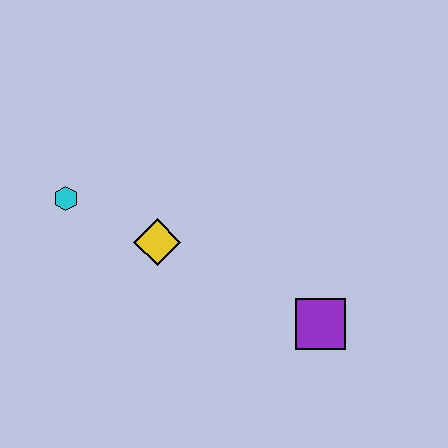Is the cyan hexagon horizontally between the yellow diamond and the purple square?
No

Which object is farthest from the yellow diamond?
The purple square is farthest from the yellow diamond.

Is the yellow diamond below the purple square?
No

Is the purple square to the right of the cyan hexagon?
Yes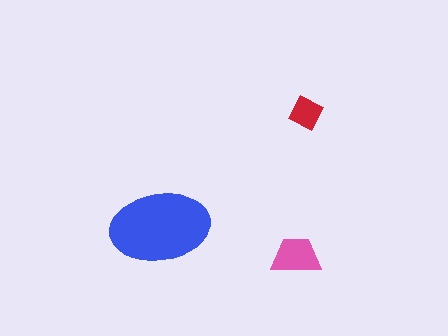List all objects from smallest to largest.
The red diamond, the pink trapezoid, the blue ellipse.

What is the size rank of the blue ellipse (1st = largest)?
1st.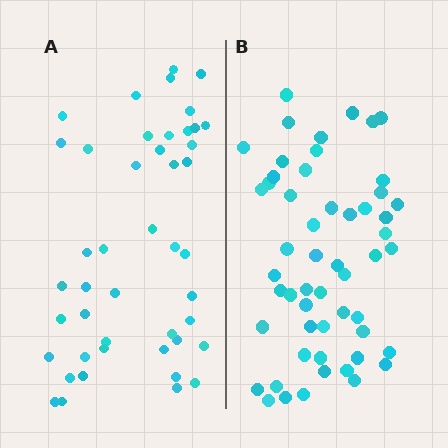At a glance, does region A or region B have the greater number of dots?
Region B (the right region) has more dots.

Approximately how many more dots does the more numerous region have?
Region B has roughly 8 or so more dots than region A.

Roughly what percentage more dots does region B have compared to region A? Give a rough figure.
About 20% more.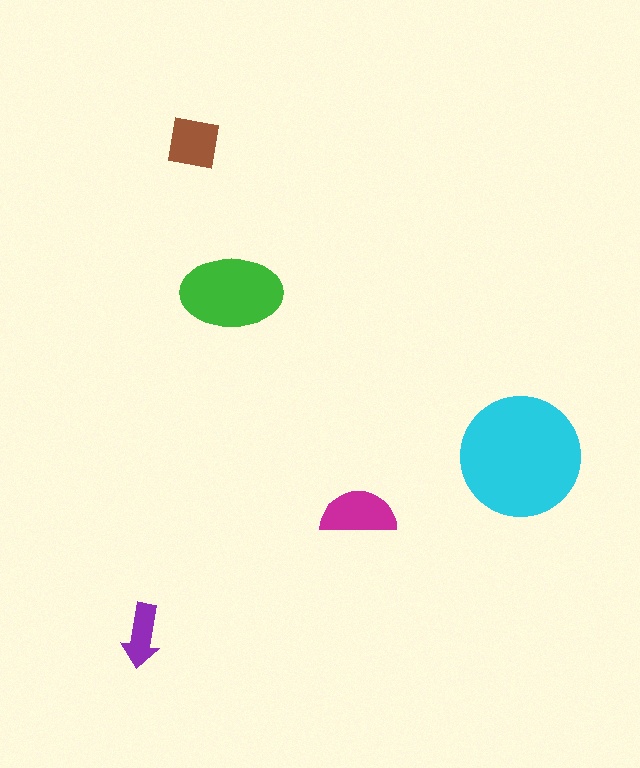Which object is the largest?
The cyan circle.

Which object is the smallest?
The purple arrow.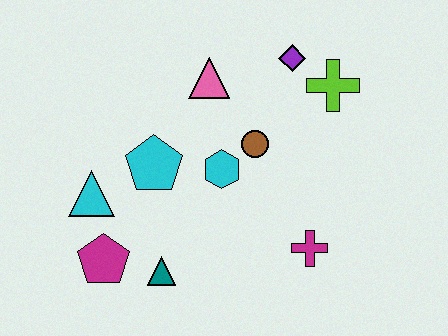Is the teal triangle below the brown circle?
Yes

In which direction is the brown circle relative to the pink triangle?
The brown circle is below the pink triangle.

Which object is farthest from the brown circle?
The magenta pentagon is farthest from the brown circle.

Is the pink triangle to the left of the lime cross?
Yes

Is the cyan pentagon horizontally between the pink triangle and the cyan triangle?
Yes